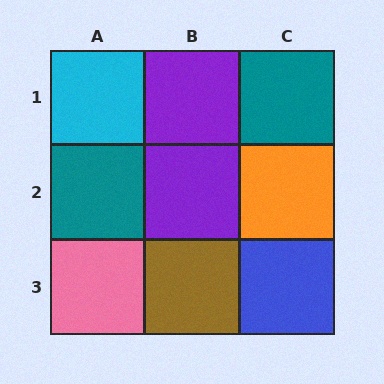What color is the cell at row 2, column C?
Orange.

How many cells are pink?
1 cell is pink.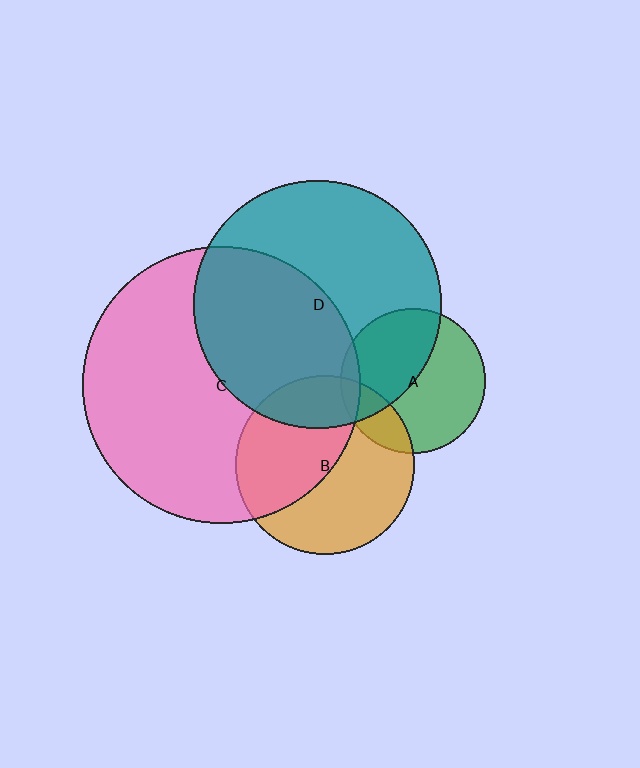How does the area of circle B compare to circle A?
Approximately 1.5 times.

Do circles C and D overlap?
Yes.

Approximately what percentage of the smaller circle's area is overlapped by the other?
Approximately 45%.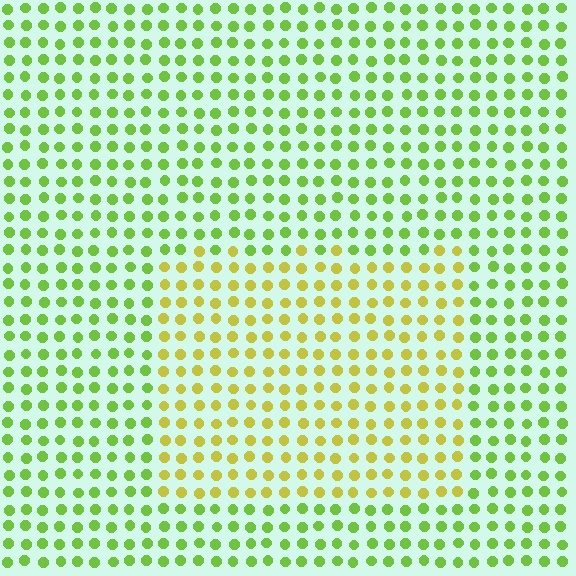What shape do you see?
I see a rectangle.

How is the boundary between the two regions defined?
The boundary is defined purely by a slight shift in hue (about 38 degrees). Spacing, size, and orientation are identical on both sides.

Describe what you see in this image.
The image is filled with small lime elements in a uniform arrangement. A rectangle-shaped region is visible where the elements are tinted to a slightly different hue, forming a subtle color boundary.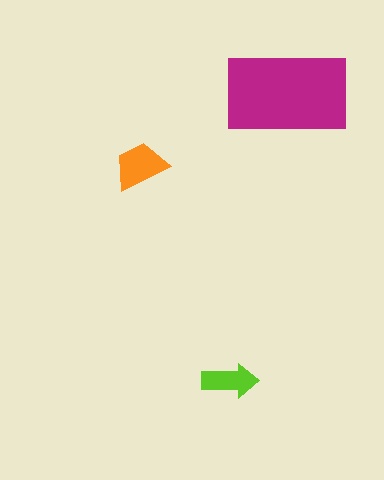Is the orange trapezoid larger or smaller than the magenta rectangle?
Smaller.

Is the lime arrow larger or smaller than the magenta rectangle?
Smaller.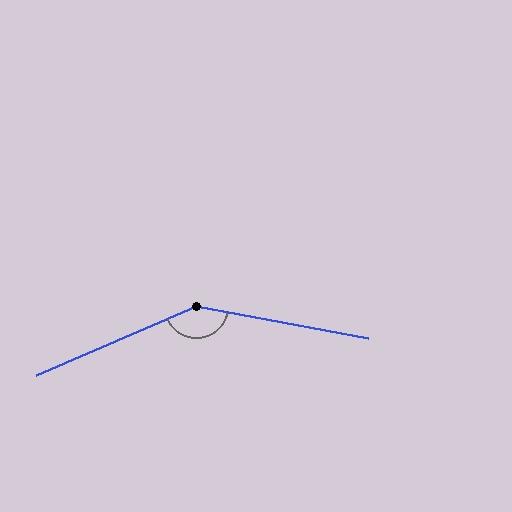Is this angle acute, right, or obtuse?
It is obtuse.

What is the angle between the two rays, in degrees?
Approximately 146 degrees.